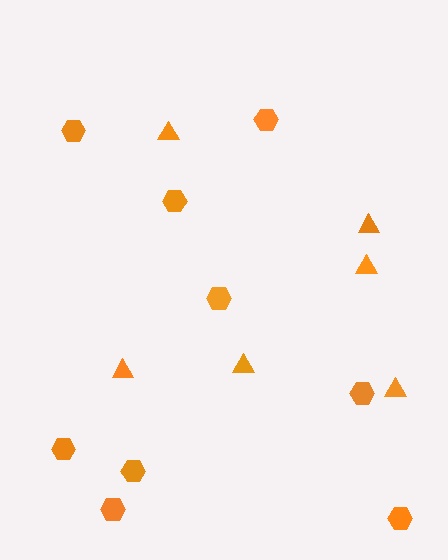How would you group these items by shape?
There are 2 groups: one group of hexagons (9) and one group of triangles (6).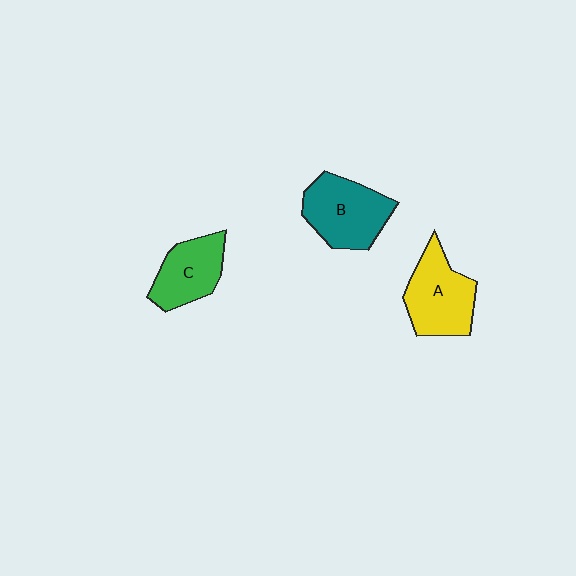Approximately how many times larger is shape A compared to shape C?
Approximately 1.2 times.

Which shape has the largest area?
Shape B (teal).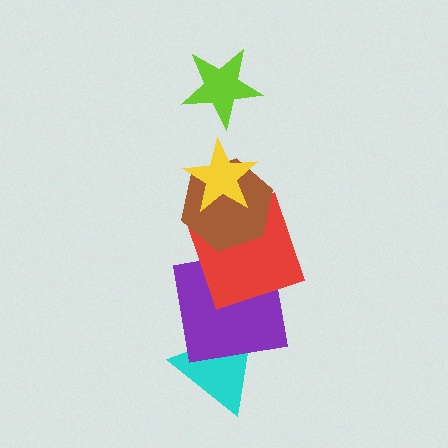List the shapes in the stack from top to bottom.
From top to bottom: the lime star, the yellow star, the brown hexagon, the red square, the purple square, the cyan triangle.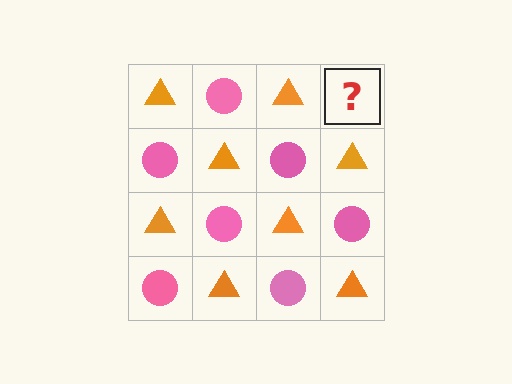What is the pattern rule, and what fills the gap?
The rule is that it alternates orange triangle and pink circle in a checkerboard pattern. The gap should be filled with a pink circle.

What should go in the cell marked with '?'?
The missing cell should contain a pink circle.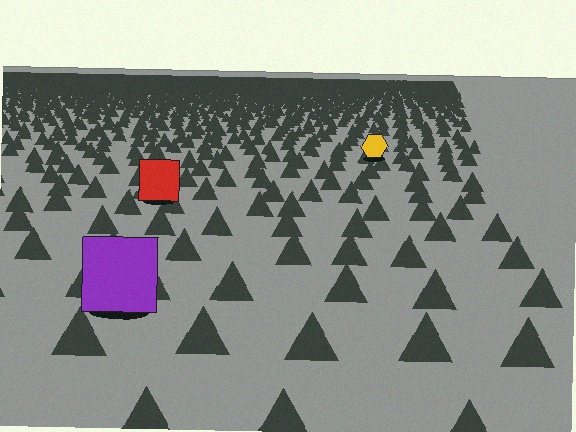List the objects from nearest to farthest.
From nearest to farthest: the purple square, the red square, the yellow hexagon.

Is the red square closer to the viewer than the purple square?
No. The purple square is closer — you can tell from the texture gradient: the ground texture is coarser near it.